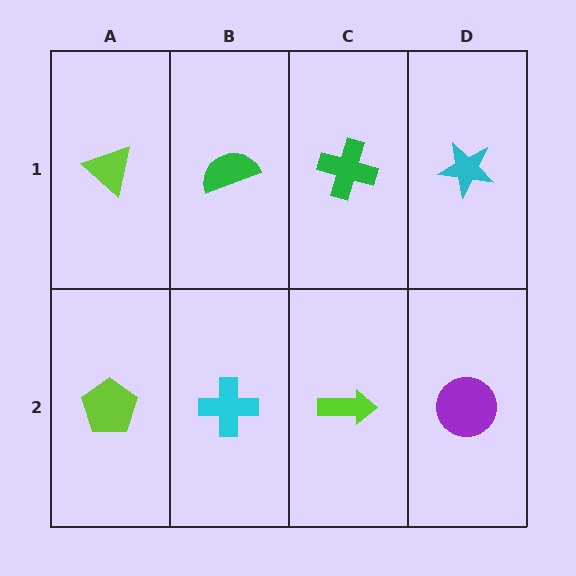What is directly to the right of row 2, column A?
A cyan cross.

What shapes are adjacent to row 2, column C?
A green cross (row 1, column C), a cyan cross (row 2, column B), a purple circle (row 2, column D).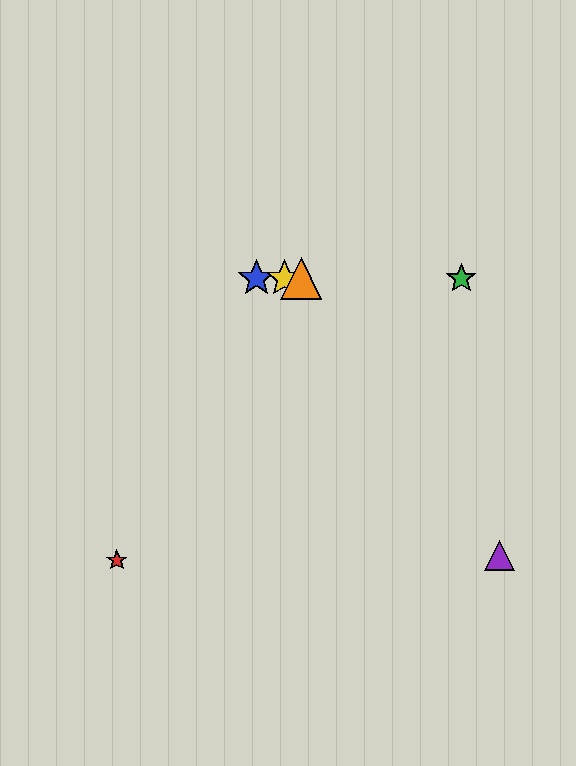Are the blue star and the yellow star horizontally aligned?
Yes, both are at y≈279.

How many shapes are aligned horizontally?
4 shapes (the blue star, the green star, the yellow star, the orange triangle) are aligned horizontally.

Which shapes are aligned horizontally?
The blue star, the green star, the yellow star, the orange triangle are aligned horizontally.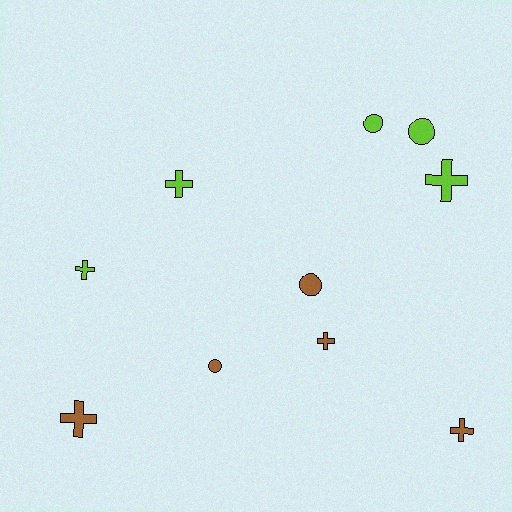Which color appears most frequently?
Lime, with 5 objects.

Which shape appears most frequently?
Cross, with 6 objects.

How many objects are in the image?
There are 10 objects.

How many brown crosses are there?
There are 3 brown crosses.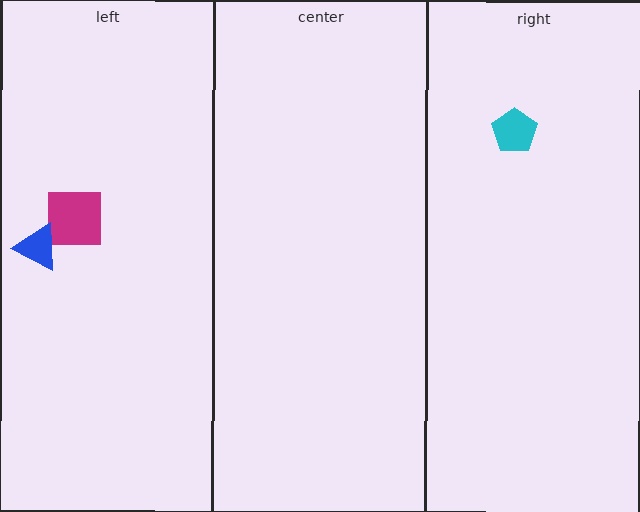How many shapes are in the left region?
2.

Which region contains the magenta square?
The left region.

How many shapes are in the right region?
1.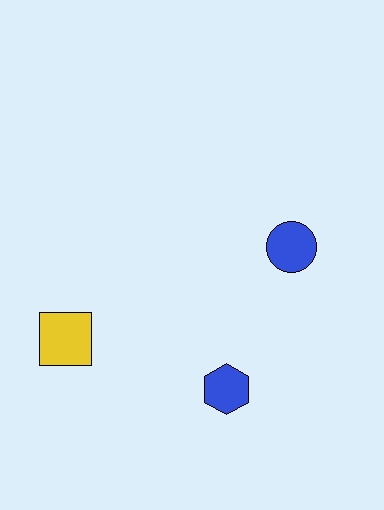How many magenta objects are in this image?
There are no magenta objects.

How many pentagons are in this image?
There are no pentagons.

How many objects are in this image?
There are 3 objects.